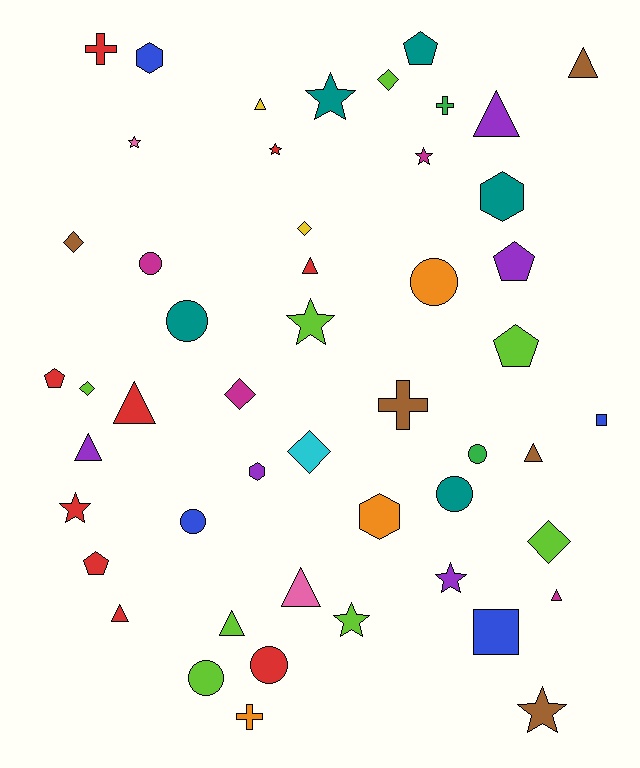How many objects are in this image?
There are 50 objects.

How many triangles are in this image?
There are 11 triangles.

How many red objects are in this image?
There are 9 red objects.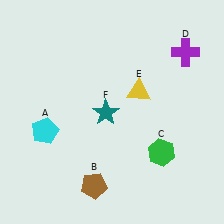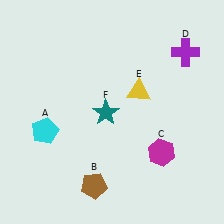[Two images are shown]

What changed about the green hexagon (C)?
In Image 1, C is green. In Image 2, it changed to magenta.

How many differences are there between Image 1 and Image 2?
There is 1 difference between the two images.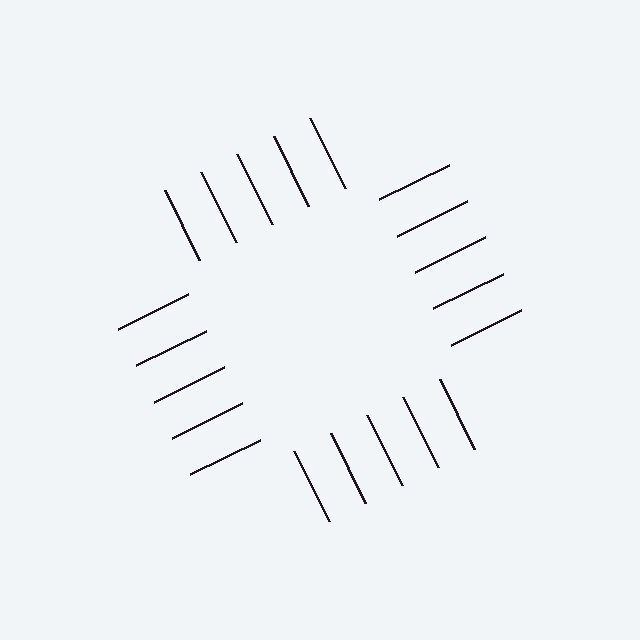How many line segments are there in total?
20 — 5 along each of the 4 edges.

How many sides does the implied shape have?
4 sides — the line-ends trace a square.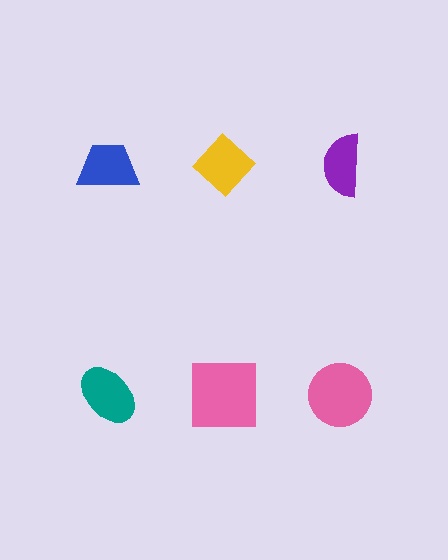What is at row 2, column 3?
A pink circle.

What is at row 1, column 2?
A yellow diamond.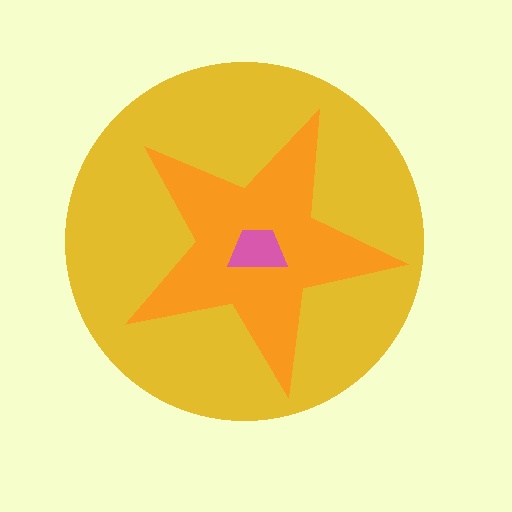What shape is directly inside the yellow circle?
The orange star.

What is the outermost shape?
The yellow circle.